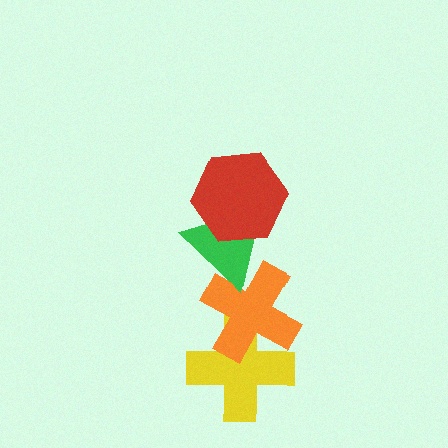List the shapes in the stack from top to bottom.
From top to bottom: the red hexagon, the green triangle, the orange cross, the yellow cross.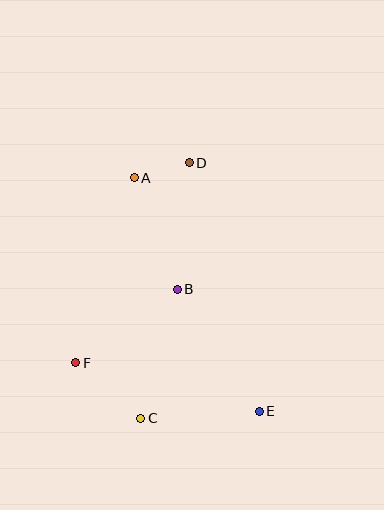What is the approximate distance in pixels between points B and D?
The distance between B and D is approximately 127 pixels.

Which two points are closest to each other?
Points A and D are closest to each other.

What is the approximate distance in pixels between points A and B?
The distance between A and B is approximately 119 pixels.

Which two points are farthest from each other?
Points A and E are farthest from each other.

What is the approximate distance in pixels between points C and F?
The distance between C and F is approximately 86 pixels.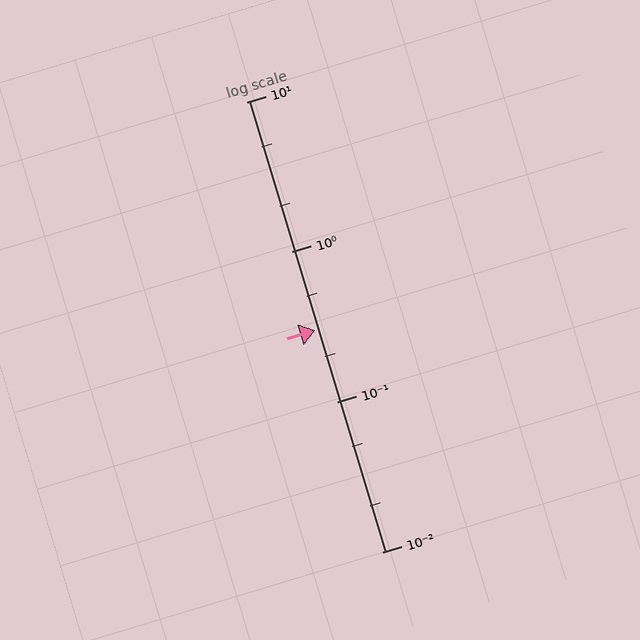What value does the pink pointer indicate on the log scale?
The pointer indicates approximately 0.3.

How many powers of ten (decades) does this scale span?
The scale spans 3 decades, from 0.01 to 10.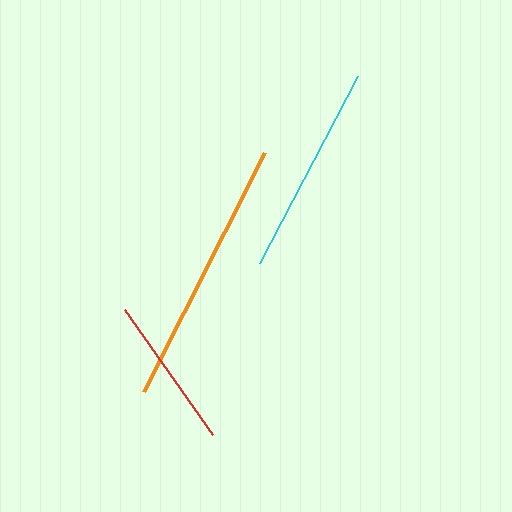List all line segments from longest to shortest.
From longest to shortest: orange, cyan, red.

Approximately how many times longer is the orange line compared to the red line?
The orange line is approximately 1.8 times the length of the red line.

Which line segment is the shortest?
The red line is the shortest at approximately 153 pixels.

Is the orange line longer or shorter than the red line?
The orange line is longer than the red line.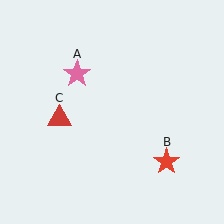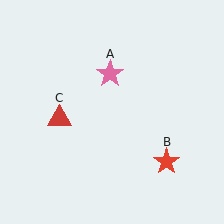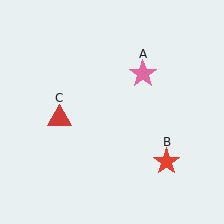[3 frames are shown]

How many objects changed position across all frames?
1 object changed position: pink star (object A).